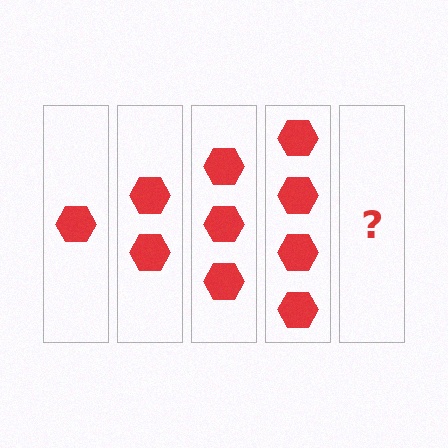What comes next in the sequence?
The next element should be 5 hexagons.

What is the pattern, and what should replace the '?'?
The pattern is that each step adds one more hexagon. The '?' should be 5 hexagons.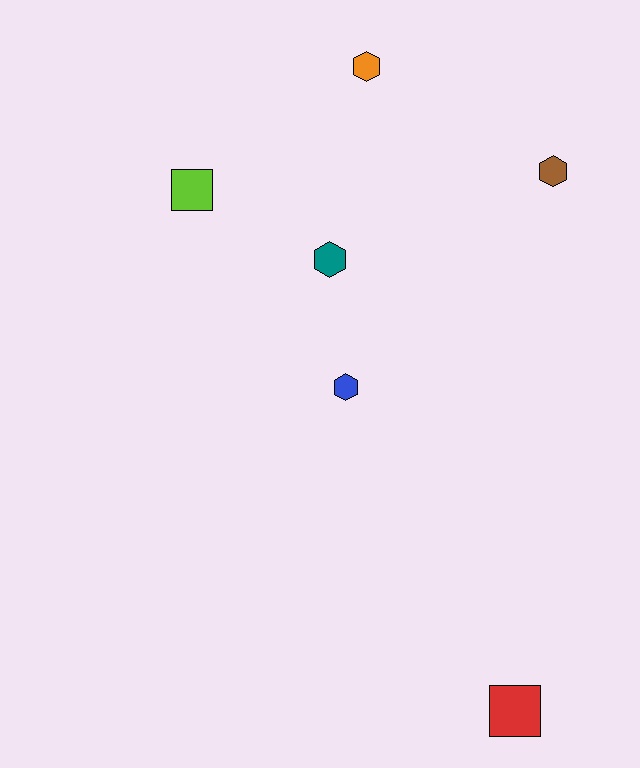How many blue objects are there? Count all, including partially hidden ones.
There is 1 blue object.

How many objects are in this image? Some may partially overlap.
There are 6 objects.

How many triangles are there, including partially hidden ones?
There are no triangles.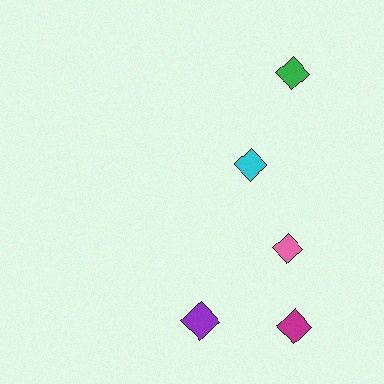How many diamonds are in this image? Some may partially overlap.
There are 5 diamonds.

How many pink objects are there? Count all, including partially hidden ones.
There is 1 pink object.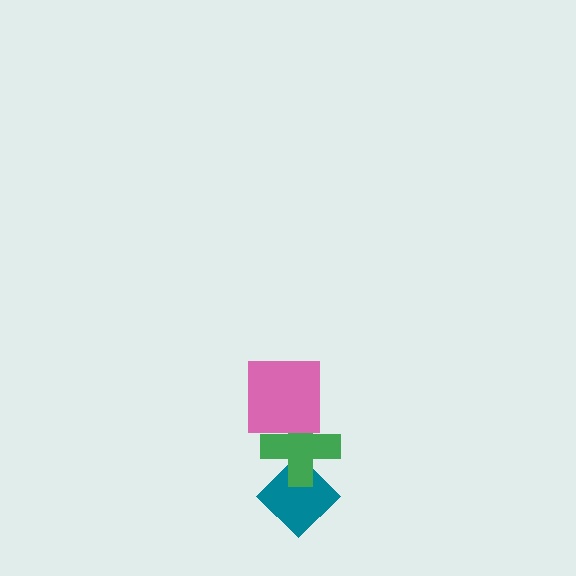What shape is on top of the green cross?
The pink square is on top of the green cross.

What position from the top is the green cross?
The green cross is 2nd from the top.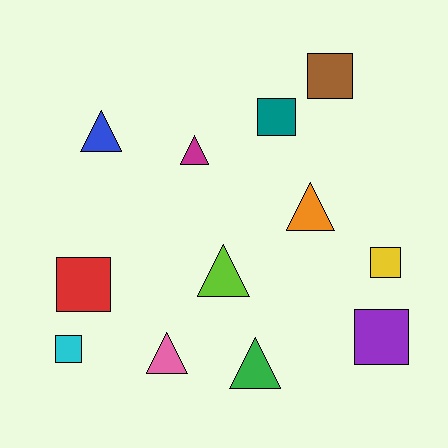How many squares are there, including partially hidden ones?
There are 6 squares.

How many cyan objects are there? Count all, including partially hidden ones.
There is 1 cyan object.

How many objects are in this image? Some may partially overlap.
There are 12 objects.